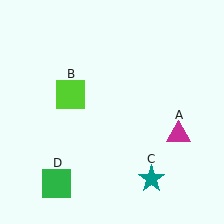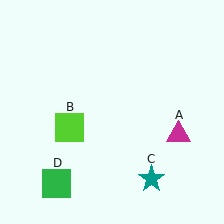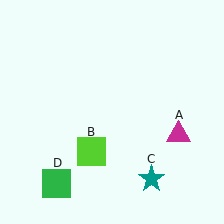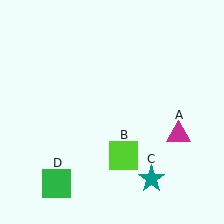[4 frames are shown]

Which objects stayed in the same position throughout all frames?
Magenta triangle (object A) and teal star (object C) and green square (object D) remained stationary.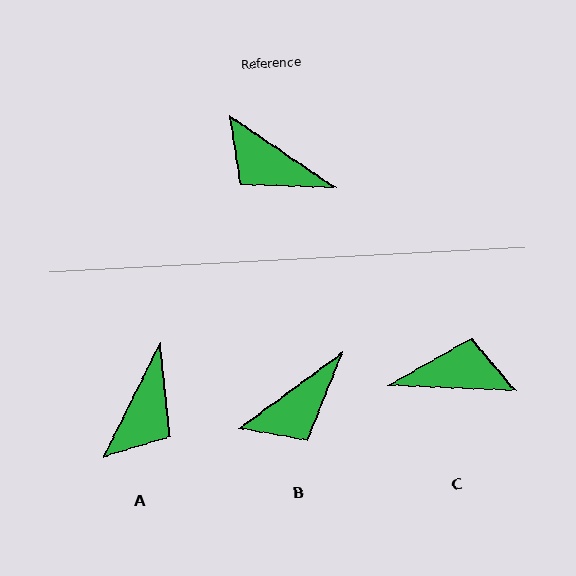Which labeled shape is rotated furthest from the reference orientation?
C, about 148 degrees away.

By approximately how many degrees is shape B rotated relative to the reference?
Approximately 71 degrees counter-clockwise.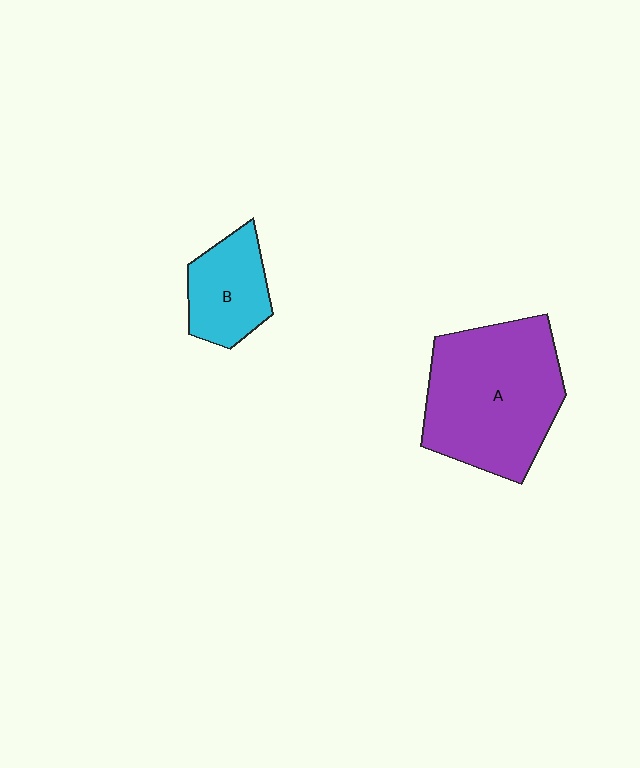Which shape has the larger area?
Shape A (purple).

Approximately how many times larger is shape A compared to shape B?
Approximately 2.3 times.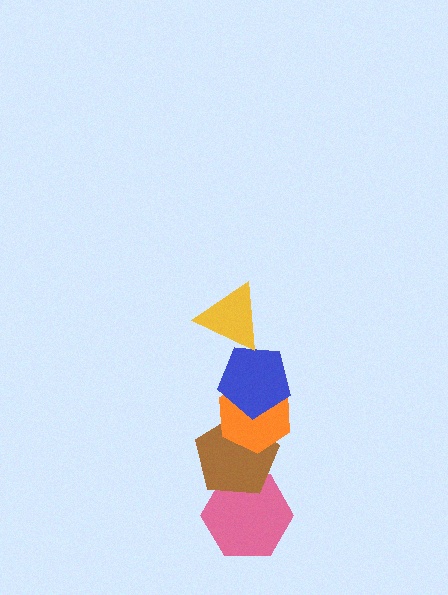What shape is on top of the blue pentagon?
The yellow triangle is on top of the blue pentagon.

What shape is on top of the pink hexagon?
The brown pentagon is on top of the pink hexagon.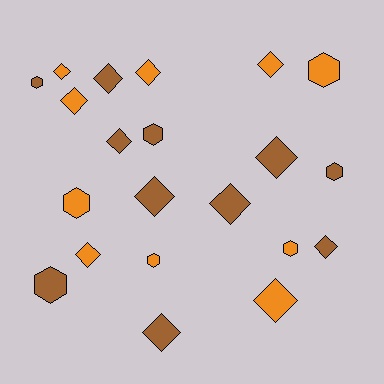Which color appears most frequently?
Brown, with 11 objects.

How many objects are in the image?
There are 21 objects.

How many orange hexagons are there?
There are 4 orange hexagons.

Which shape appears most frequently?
Diamond, with 13 objects.